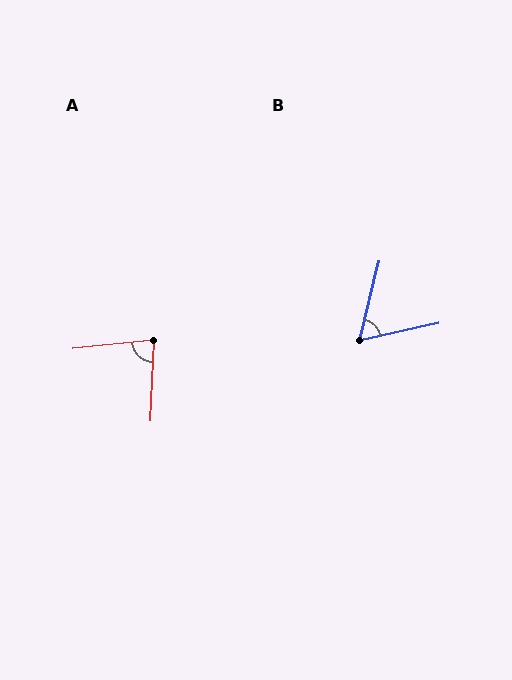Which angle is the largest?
A, at approximately 81 degrees.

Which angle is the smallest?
B, at approximately 63 degrees.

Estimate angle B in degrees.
Approximately 63 degrees.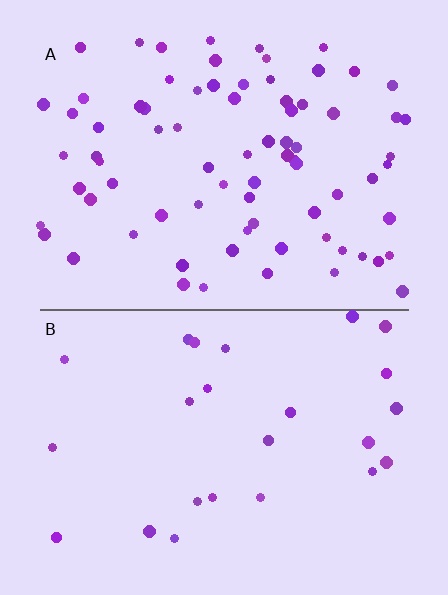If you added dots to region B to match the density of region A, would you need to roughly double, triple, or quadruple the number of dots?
Approximately triple.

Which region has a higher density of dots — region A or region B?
A (the top).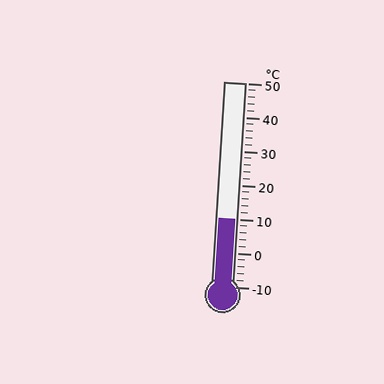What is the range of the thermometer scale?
The thermometer scale ranges from -10°C to 50°C.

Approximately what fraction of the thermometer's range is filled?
The thermometer is filled to approximately 35% of its range.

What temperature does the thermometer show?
The thermometer shows approximately 10°C.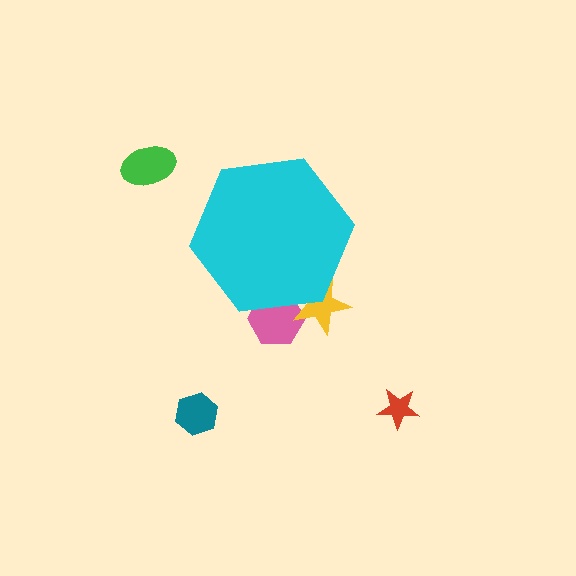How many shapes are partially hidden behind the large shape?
2 shapes are partially hidden.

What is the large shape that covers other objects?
A cyan hexagon.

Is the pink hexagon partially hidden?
Yes, the pink hexagon is partially hidden behind the cyan hexagon.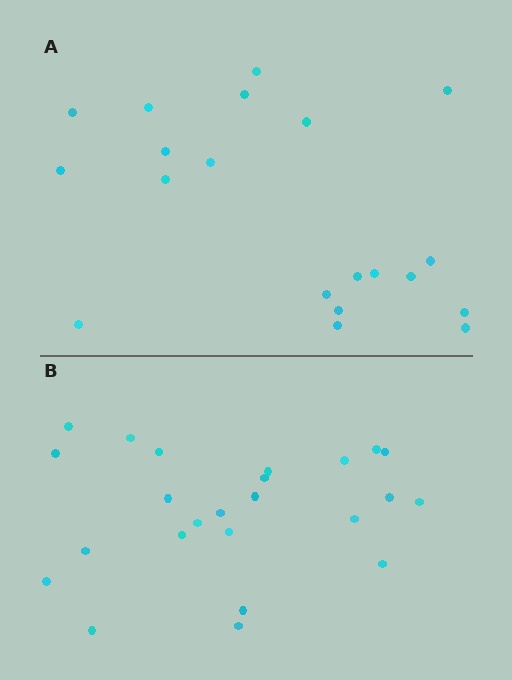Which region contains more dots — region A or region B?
Region B (the bottom region) has more dots.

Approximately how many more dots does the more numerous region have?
Region B has about 4 more dots than region A.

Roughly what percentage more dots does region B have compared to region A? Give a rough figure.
About 20% more.